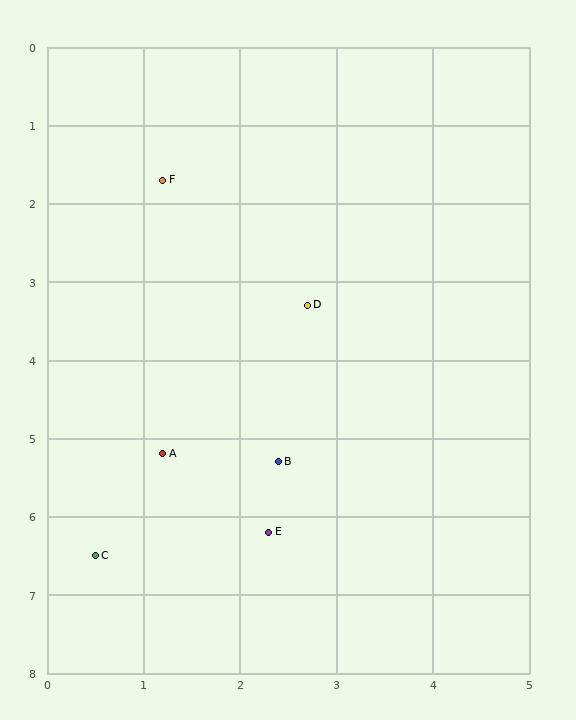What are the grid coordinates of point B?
Point B is at approximately (2.4, 5.3).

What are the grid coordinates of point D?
Point D is at approximately (2.7, 3.3).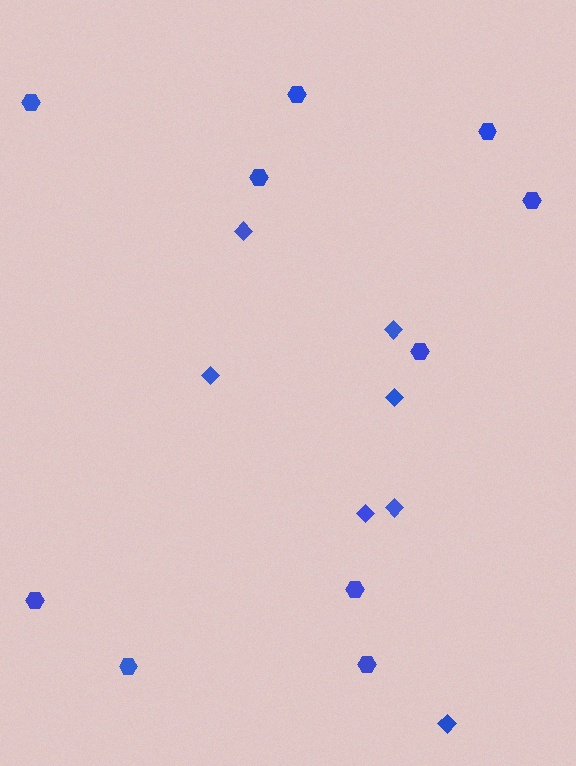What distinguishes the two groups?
There are 2 groups: one group of hexagons (10) and one group of diamonds (7).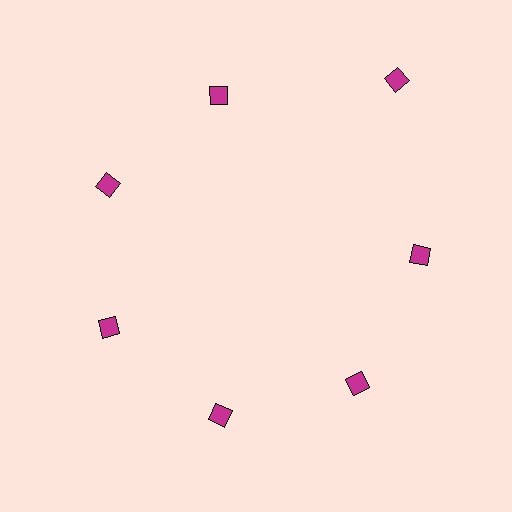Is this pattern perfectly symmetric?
No. The 7 magenta diamonds are arranged in a ring, but one element near the 1 o'clock position is pushed outward from the center, breaking the 7-fold rotational symmetry.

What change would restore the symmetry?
The symmetry would be restored by moving it inward, back onto the ring so that all 7 diamonds sit at equal angles and equal distance from the center.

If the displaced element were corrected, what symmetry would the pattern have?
It would have 7-fold rotational symmetry — the pattern would map onto itself every 51 degrees.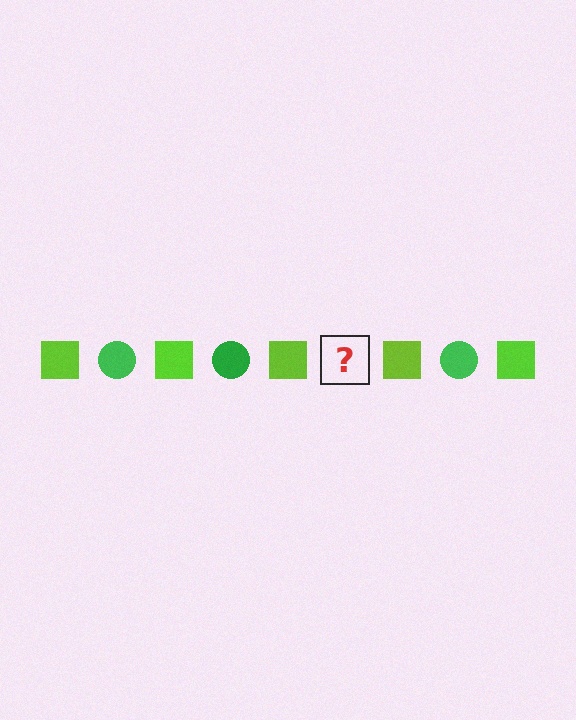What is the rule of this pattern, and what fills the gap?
The rule is that the pattern alternates between lime square and green circle. The gap should be filled with a green circle.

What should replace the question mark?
The question mark should be replaced with a green circle.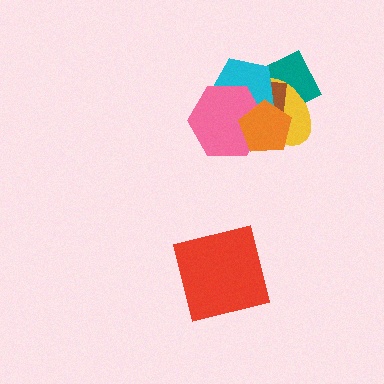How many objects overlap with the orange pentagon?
4 objects overlap with the orange pentagon.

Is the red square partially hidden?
No, no other shape covers it.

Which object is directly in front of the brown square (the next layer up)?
The cyan pentagon is directly in front of the brown square.